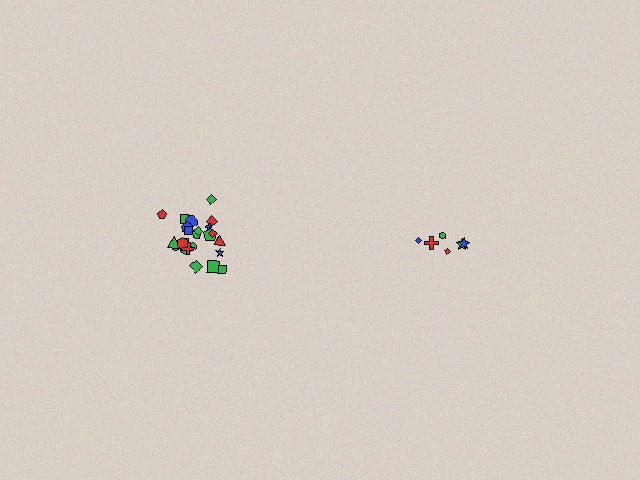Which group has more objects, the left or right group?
The left group.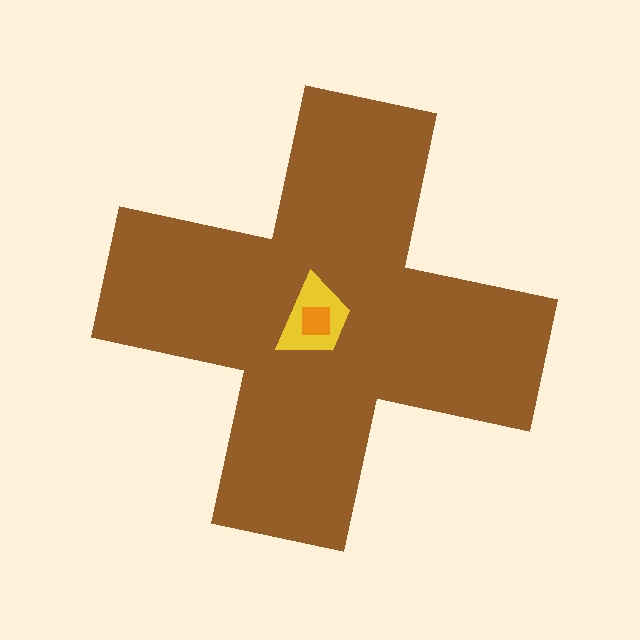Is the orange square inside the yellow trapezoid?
Yes.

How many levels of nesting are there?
3.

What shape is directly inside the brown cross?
The yellow trapezoid.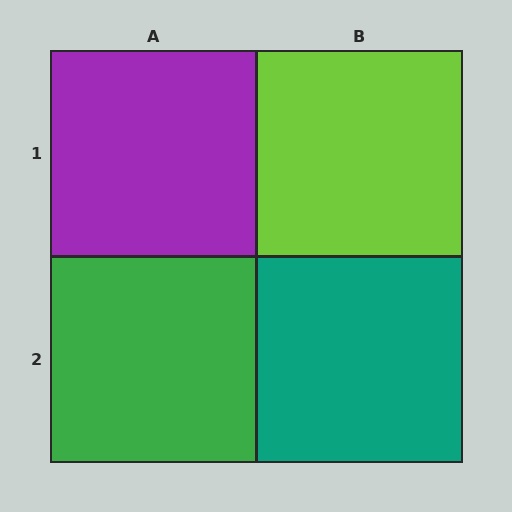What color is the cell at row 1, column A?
Purple.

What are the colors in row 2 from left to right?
Green, teal.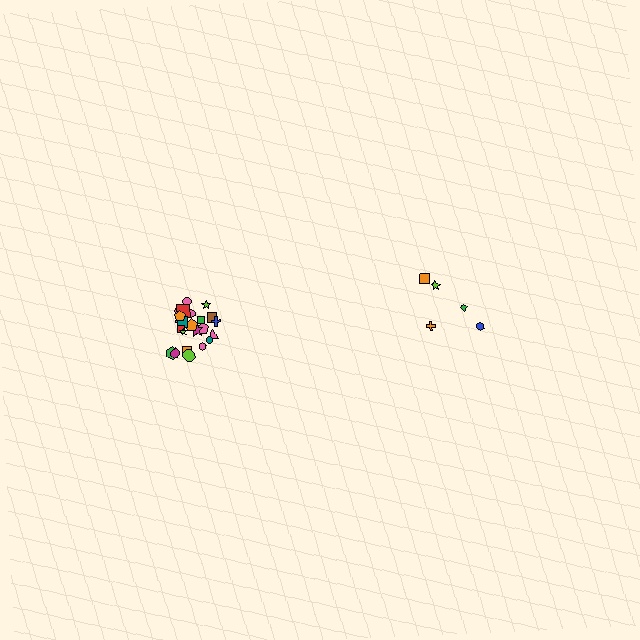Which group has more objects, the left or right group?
The left group.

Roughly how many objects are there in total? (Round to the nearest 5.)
Roughly 30 objects in total.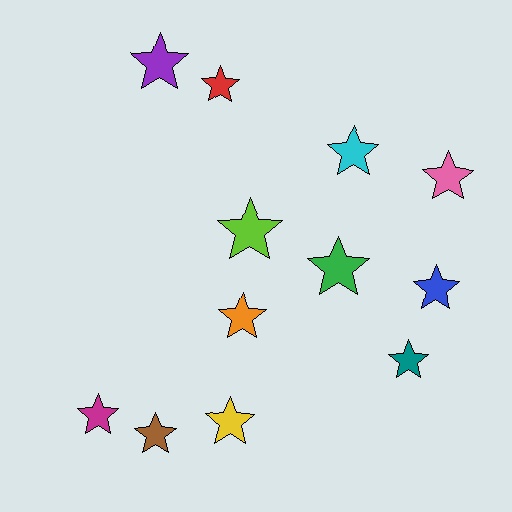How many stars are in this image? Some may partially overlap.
There are 12 stars.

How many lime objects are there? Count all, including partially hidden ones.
There is 1 lime object.